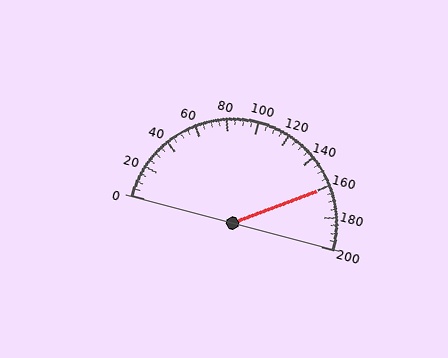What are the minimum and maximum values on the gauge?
The gauge ranges from 0 to 200.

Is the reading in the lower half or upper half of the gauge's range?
The reading is in the upper half of the range (0 to 200).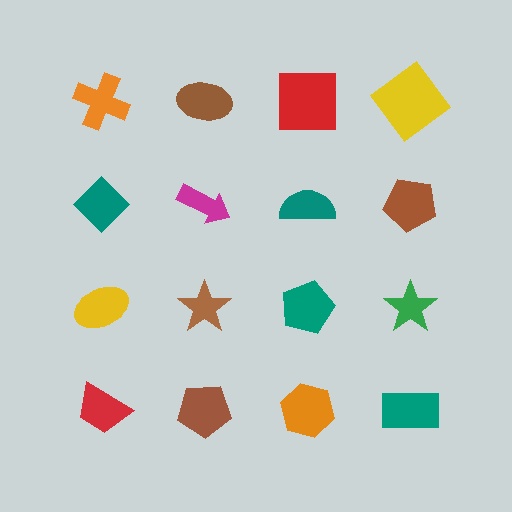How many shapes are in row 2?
4 shapes.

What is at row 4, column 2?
A brown pentagon.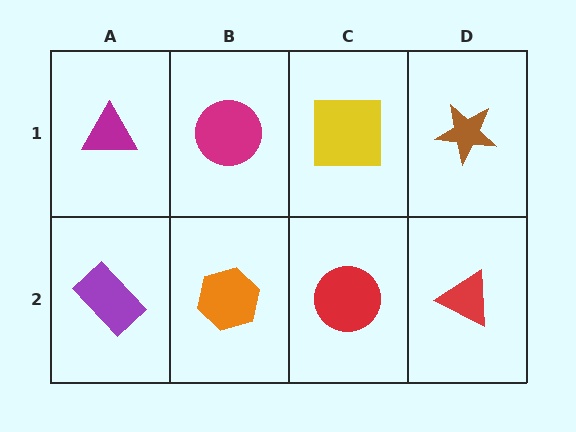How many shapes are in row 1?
4 shapes.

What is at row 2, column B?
An orange hexagon.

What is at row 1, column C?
A yellow square.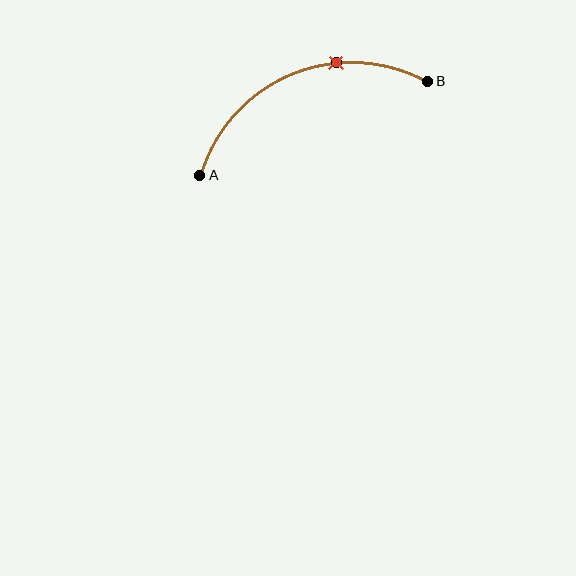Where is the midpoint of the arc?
The arc midpoint is the point on the curve farthest from the straight line joining A and B. It sits above that line.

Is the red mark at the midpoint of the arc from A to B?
No. The red mark lies on the arc but is closer to endpoint B. The arc midpoint would be at the point on the curve equidistant along the arc from both A and B.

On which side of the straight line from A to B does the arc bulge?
The arc bulges above the straight line connecting A and B.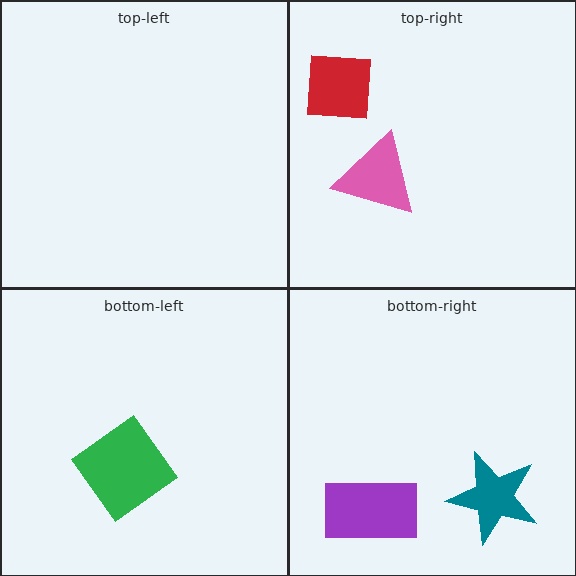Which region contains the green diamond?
The bottom-left region.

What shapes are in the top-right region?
The pink triangle, the red square.